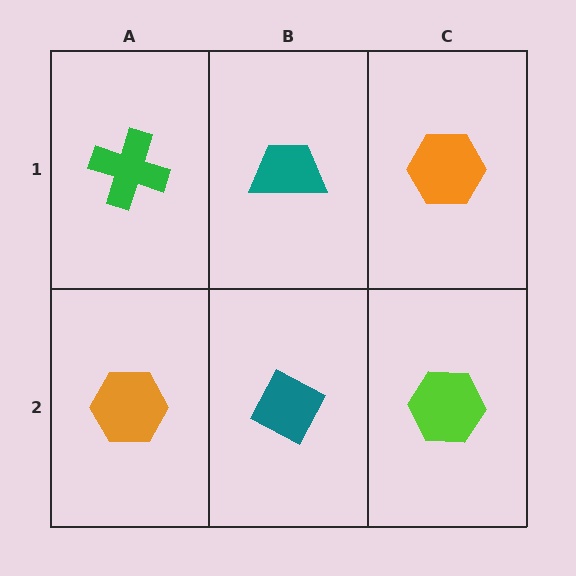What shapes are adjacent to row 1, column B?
A teal diamond (row 2, column B), a green cross (row 1, column A), an orange hexagon (row 1, column C).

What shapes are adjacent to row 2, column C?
An orange hexagon (row 1, column C), a teal diamond (row 2, column B).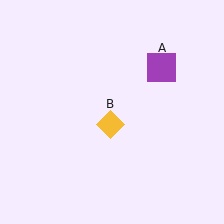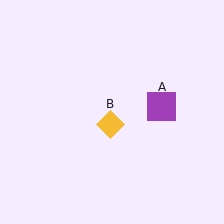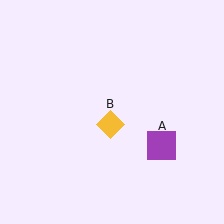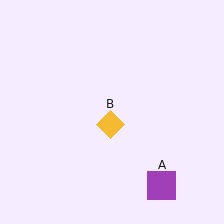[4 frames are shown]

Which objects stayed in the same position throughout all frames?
Yellow diamond (object B) remained stationary.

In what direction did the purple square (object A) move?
The purple square (object A) moved down.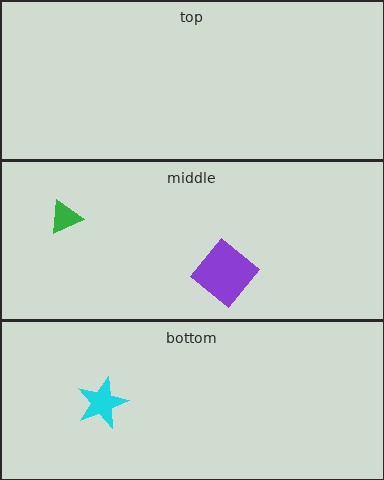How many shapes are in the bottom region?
1.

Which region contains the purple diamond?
The middle region.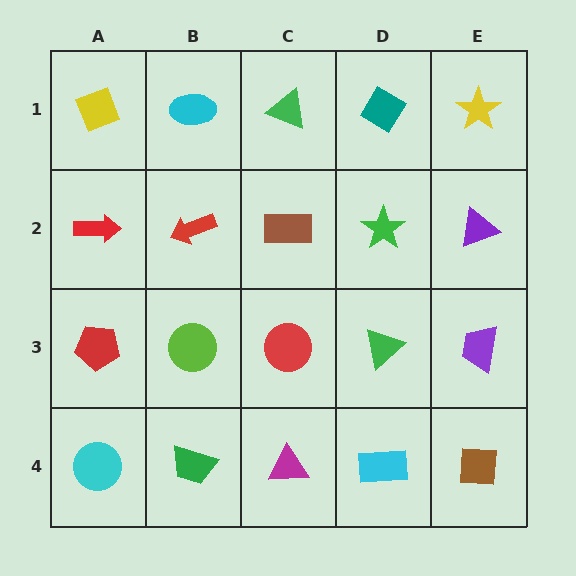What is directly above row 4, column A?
A red pentagon.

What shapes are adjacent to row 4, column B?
A lime circle (row 3, column B), a cyan circle (row 4, column A), a magenta triangle (row 4, column C).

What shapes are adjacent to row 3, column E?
A purple triangle (row 2, column E), a brown square (row 4, column E), a green triangle (row 3, column D).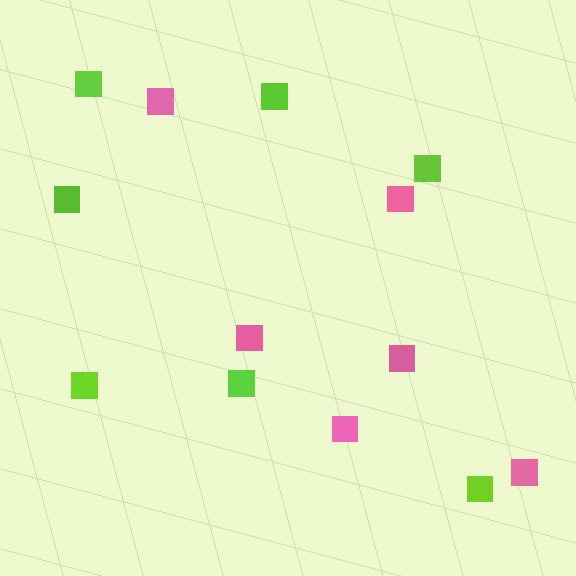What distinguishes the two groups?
There are 2 groups: one group of pink squares (6) and one group of lime squares (7).